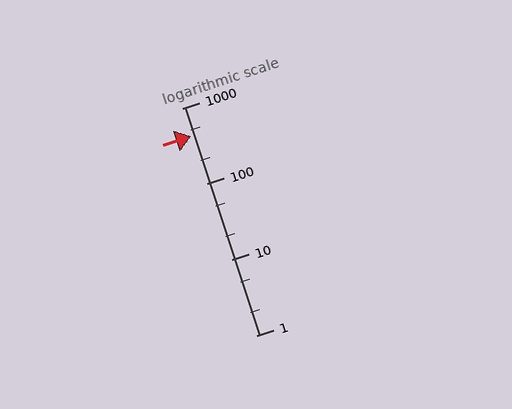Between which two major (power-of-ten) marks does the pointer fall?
The pointer is between 100 and 1000.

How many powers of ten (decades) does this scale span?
The scale spans 3 decades, from 1 to 1000.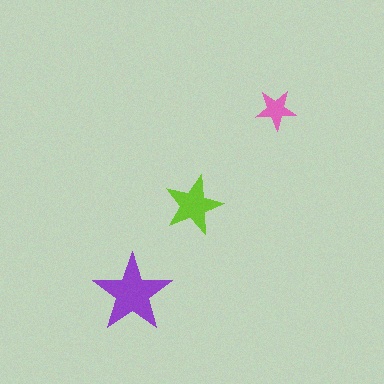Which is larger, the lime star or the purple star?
The purple one.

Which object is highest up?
The pink star is topmost.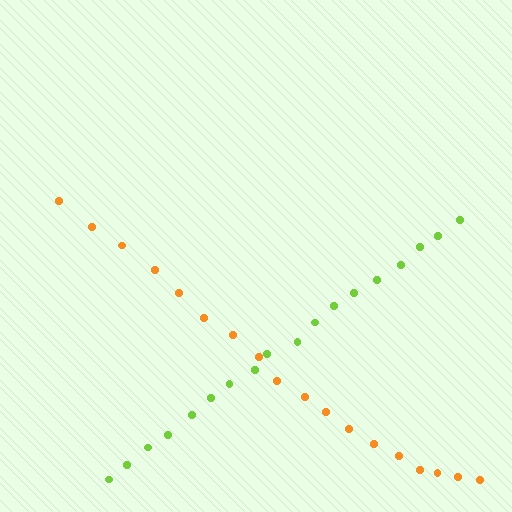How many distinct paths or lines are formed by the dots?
There are 2 distinct paths.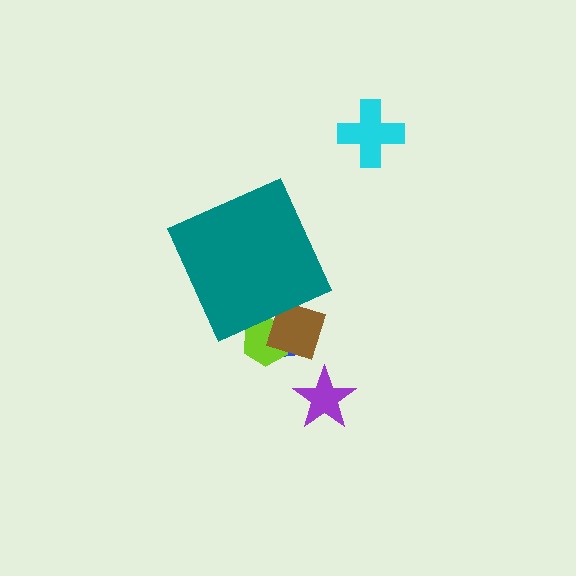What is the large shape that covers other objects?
A teal diamond.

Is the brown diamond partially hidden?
Yes, the brown diamond is partially hidden behind the teal diamond.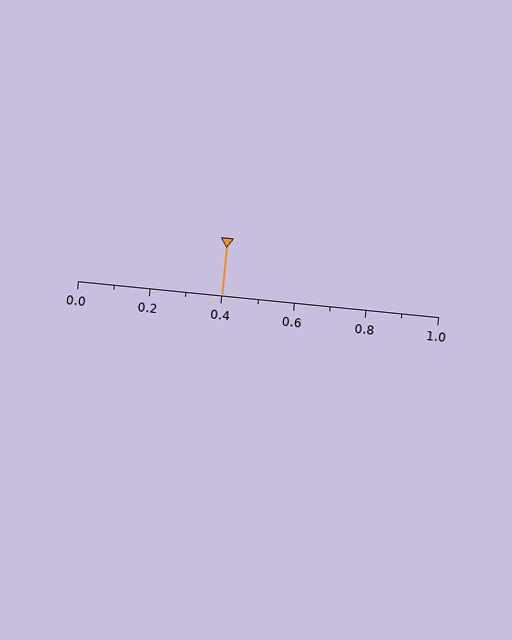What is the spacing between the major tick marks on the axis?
The major ticks are spaced 0.2 apart.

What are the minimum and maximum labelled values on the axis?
The axis runs from 0.0 to 1.0.